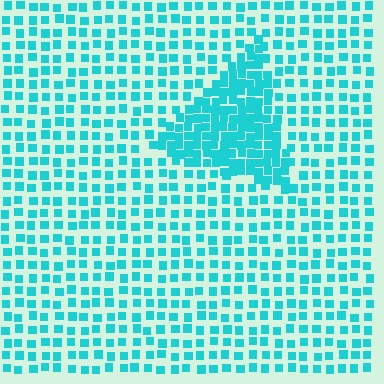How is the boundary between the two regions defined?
The boundary is defined by a change in element density (approximately 2.2x ratio). All elements are the same color, size, and shape.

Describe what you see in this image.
The image contains small cyan elements arranged at two different densities. A triangle-shaped region is visible where the elements are more densely packed than the surrounding area.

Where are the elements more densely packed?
The elements are more densely packed inside the triangle boundary.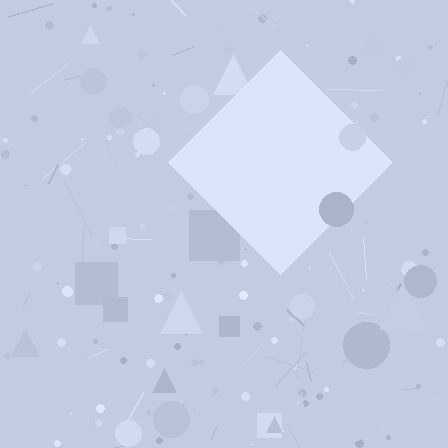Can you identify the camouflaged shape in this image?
The camouflaged shape is a diamond.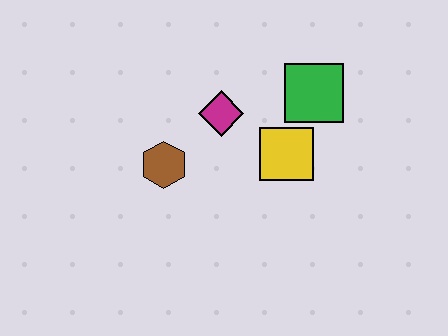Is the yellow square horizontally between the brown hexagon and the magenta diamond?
No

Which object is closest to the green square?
The yellow square is closest to the green square.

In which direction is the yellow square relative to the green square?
The yellow square is below the green square.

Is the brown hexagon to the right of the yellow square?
No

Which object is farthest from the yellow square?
The brown hexagon is farthest from the yellow square.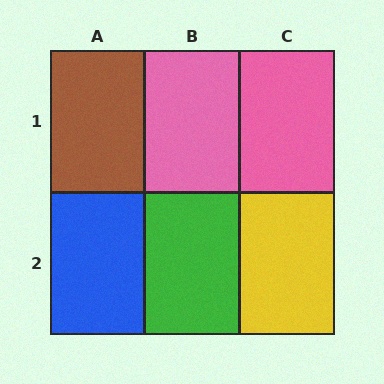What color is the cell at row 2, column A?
Blue.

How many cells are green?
1 cell is green.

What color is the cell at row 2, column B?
Green.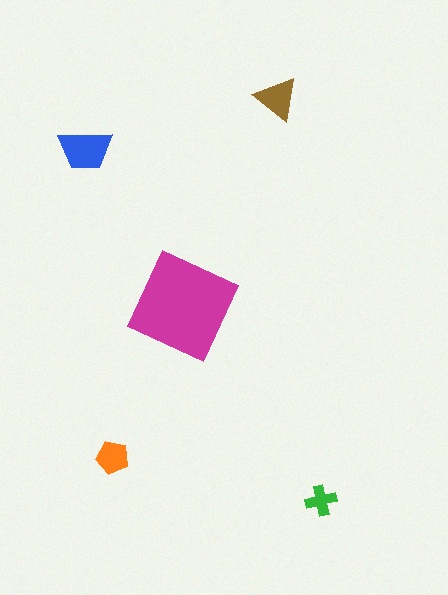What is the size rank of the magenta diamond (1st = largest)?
1st.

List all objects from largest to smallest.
The magenta diamond, the blue trapezoid, the brown triangle, the orange pentagon, the green cross.